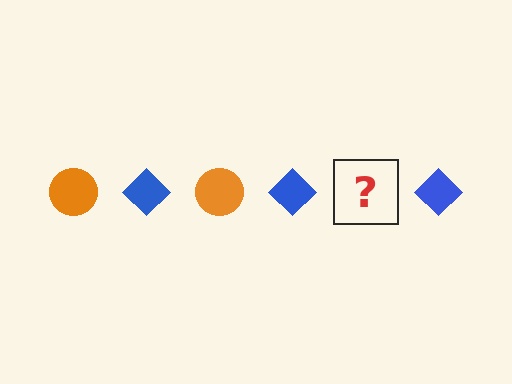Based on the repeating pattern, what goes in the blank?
The blank should be an orange circle.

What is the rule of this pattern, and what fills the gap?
The rule is that the pattern alternates between orange circle and blue diamond. The gap should be filled with an orange circle.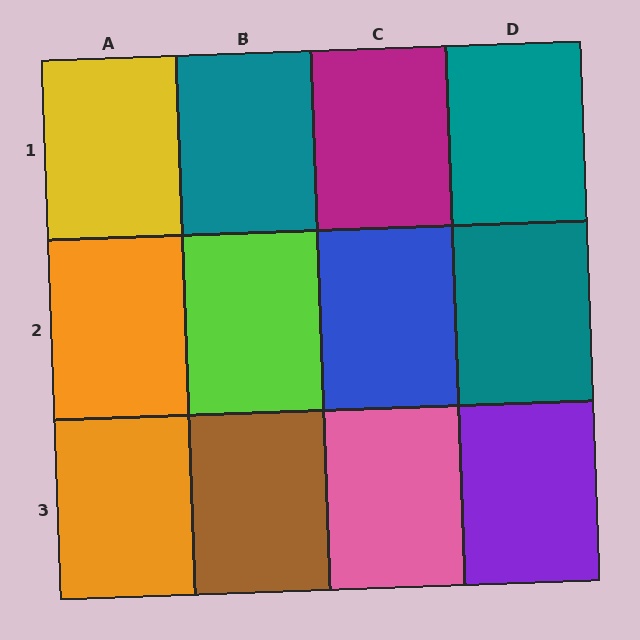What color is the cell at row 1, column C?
Magenta.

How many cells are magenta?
1 cell is magenta.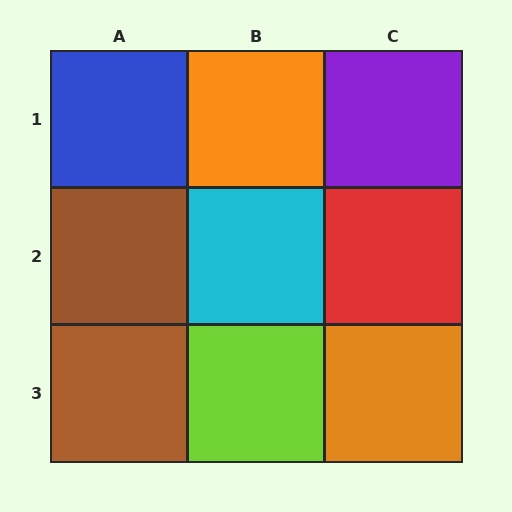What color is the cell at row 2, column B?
Cyan.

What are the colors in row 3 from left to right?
Brown, lime, orange.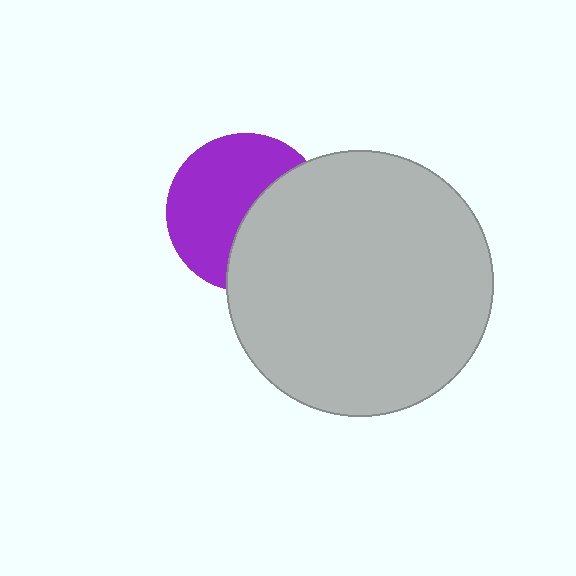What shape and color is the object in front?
The object in front is a light gray circle.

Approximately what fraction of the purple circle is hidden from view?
Roughly 43% of the purple circle is hidden behind the light gray circle.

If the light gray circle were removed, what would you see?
You would see the complete purple circle.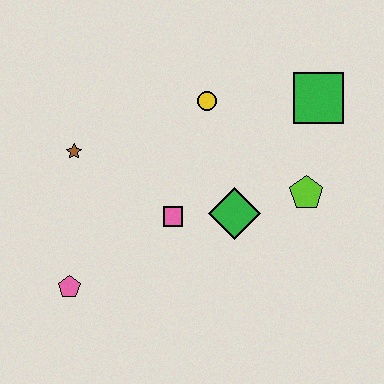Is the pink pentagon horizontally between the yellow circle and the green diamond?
No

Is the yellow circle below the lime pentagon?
No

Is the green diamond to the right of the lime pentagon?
No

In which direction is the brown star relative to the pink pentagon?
The brown star is above the pink pentagon.